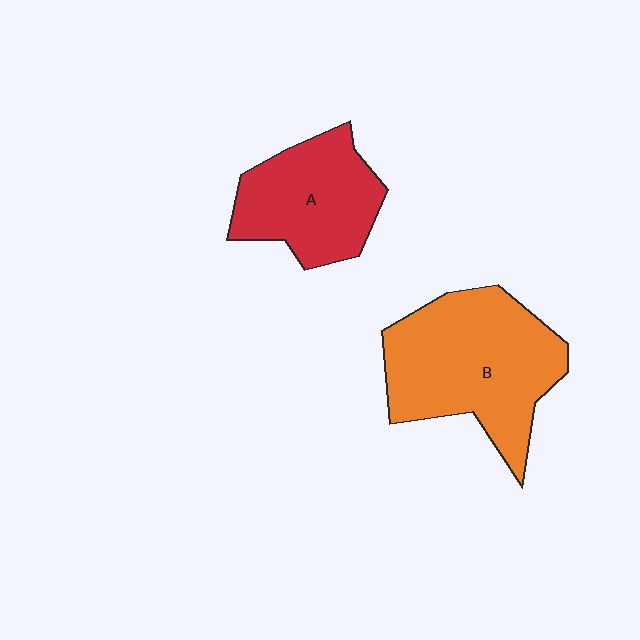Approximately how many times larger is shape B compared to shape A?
Approximately 1.5 times.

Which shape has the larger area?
Shape B (orange).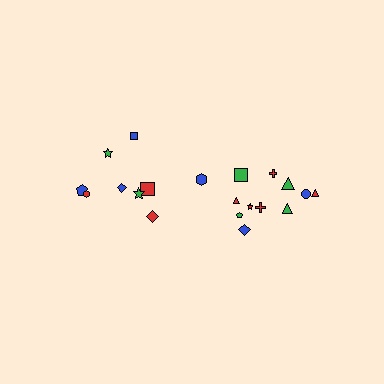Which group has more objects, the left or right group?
The right group.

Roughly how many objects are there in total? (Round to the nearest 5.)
Roughly 20 objects in total.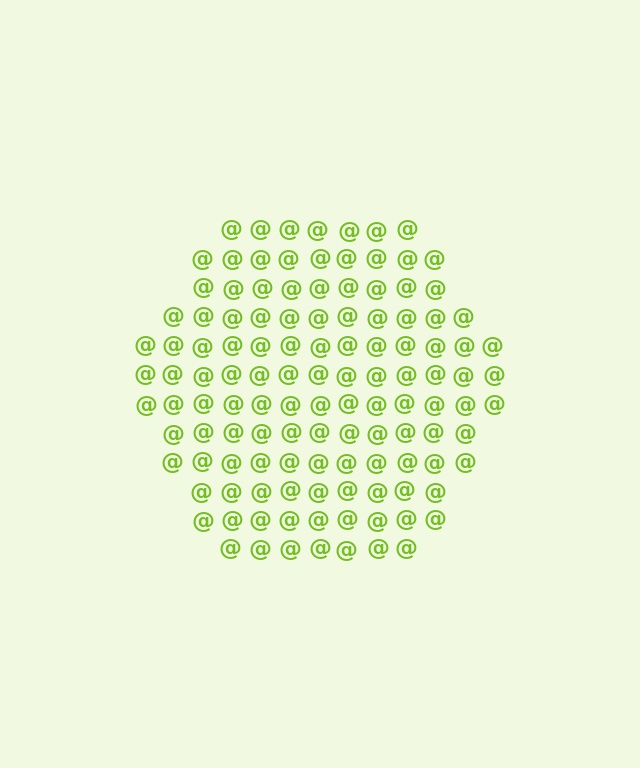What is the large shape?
The large shape is a hexagon.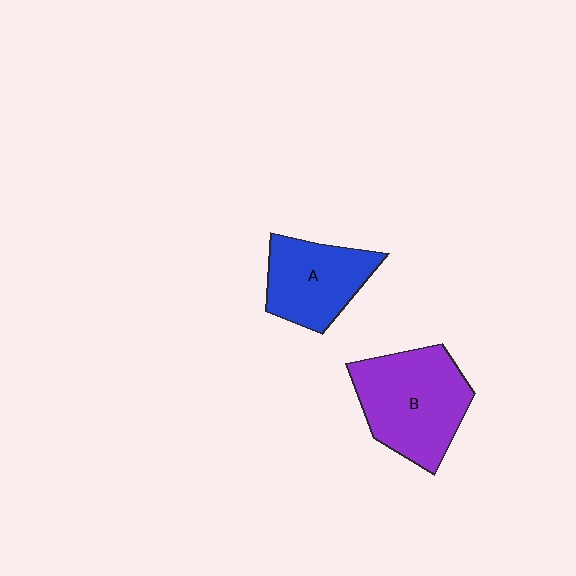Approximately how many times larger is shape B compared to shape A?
Approximately 1.4 times.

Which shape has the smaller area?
Shape A (blue).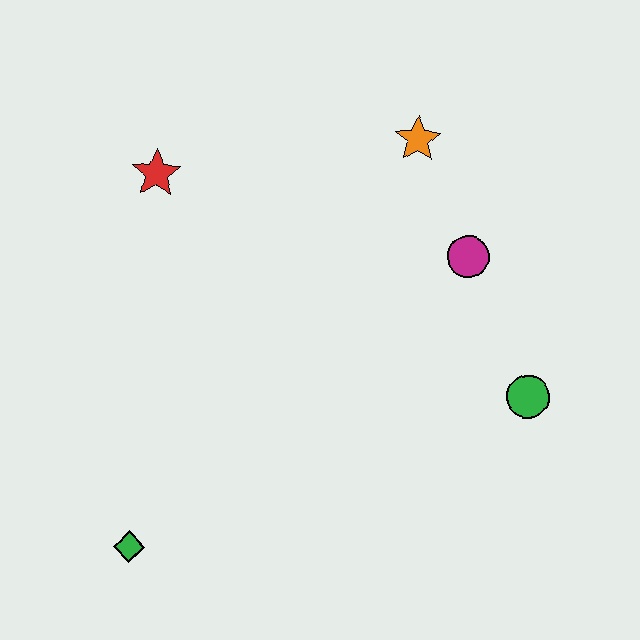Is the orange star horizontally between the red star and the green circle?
Yes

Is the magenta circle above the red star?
No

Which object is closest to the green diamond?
The red star is closest to the green diamond.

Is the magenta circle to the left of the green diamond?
No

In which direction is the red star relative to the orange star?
The red star is to the left of the orange star.